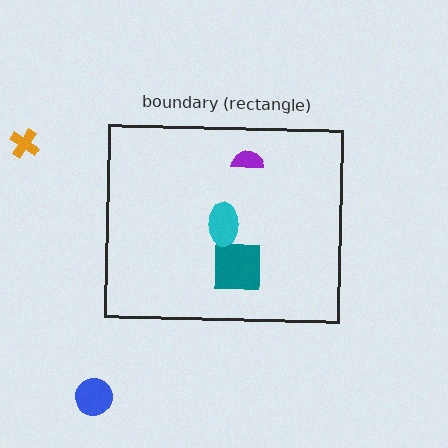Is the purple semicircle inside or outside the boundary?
Inside.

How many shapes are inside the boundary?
3 inside, 2 outside.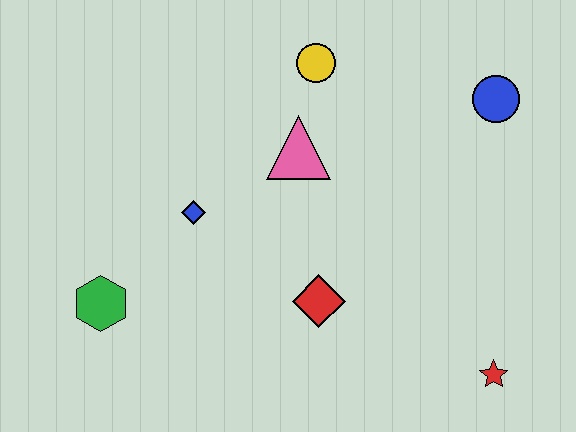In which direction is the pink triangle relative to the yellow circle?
The pink triangle is below the yellow circle.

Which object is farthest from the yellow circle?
The red star is farthest from the yellow circle.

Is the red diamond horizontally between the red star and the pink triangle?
Yes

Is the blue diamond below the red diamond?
No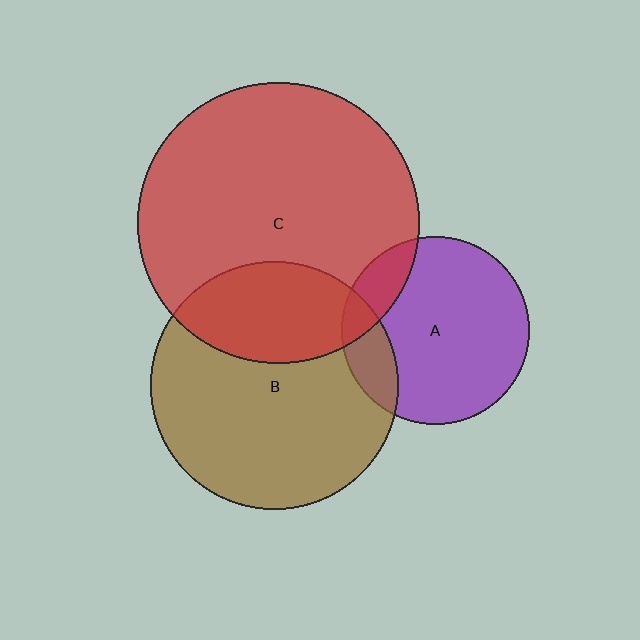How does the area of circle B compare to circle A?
Approximately 1.8 times.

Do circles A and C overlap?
Yes.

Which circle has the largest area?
Circle C (red).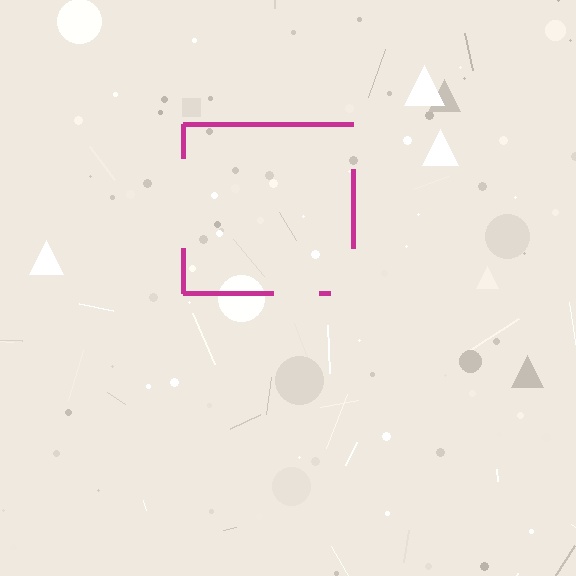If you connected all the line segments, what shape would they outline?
They would outline a square.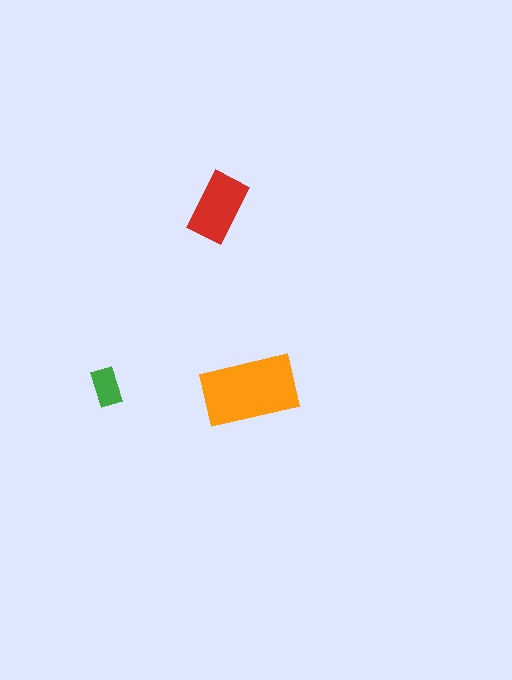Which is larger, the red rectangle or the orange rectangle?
The orange one.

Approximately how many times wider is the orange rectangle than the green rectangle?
About 2.5 times wider.